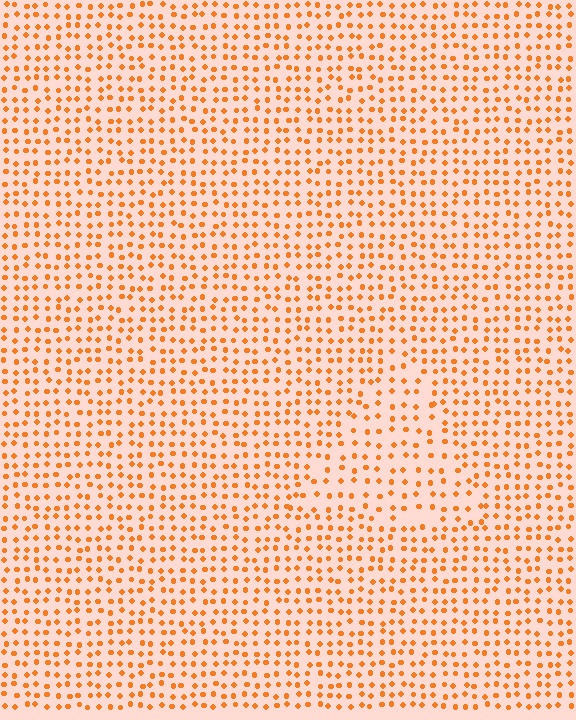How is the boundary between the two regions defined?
The boundary is defined by a change in element density (approximately 1.5x ratio). All elements are the same color, size, and shape.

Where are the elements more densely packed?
The elements are more densely packed outside the triangle boundary.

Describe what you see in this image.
The image contains small orange elements arranged at two different densities. A triangle-shaped region is visible where the elements are less densely packed than the surrounding area.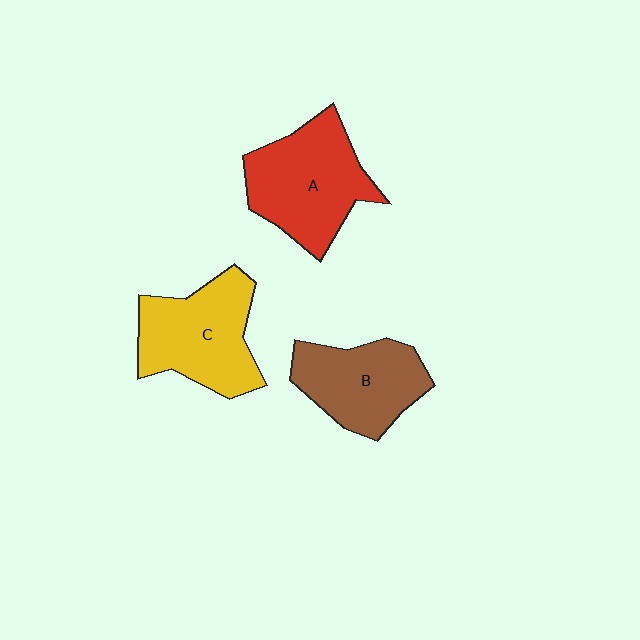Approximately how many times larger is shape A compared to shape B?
Approximately 1.2 times.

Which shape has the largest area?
Shape A (red).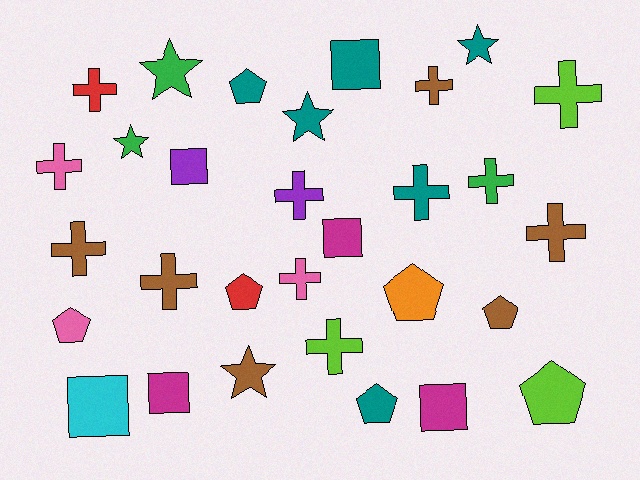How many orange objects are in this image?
There is 1 orange object.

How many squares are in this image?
There are 6 squares.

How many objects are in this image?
There are 30 objects.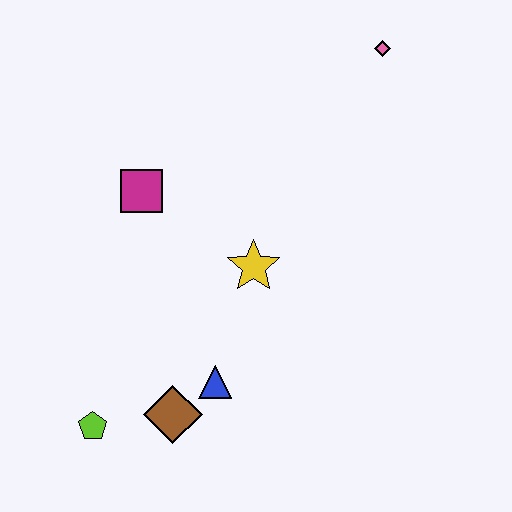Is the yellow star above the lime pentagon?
Yes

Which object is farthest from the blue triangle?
The pink diamond is farthest from the blue triangle.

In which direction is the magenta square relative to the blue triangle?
The magenta square is above the blue triangle.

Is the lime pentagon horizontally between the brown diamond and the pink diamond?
No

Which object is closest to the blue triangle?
The brown diamond is closest to the blue triangle.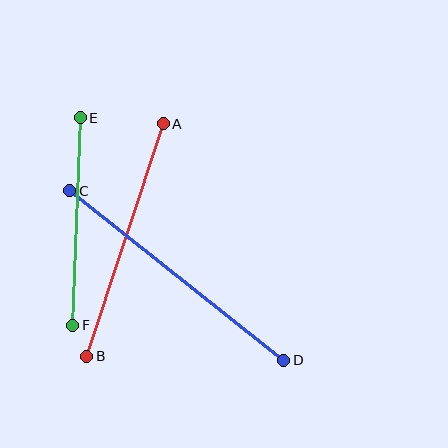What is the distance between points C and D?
The distance is approximately 273 pixels.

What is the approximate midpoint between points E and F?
The midpoint is at approximately (76, 221) pixels.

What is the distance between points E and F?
The distance is approximately 207 pixels.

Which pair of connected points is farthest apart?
Points C and D are farthest apart.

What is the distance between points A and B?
The distance is approximately 245 pixels.